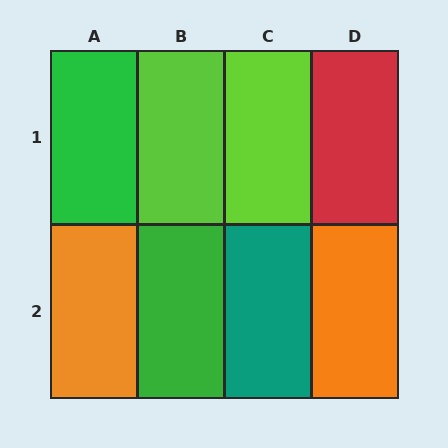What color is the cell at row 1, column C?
Lime.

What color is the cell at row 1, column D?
Red.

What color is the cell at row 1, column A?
Green.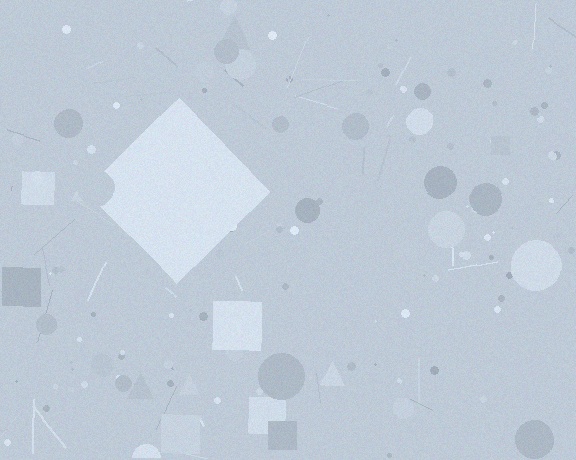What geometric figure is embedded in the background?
A diamond is embedded in the background.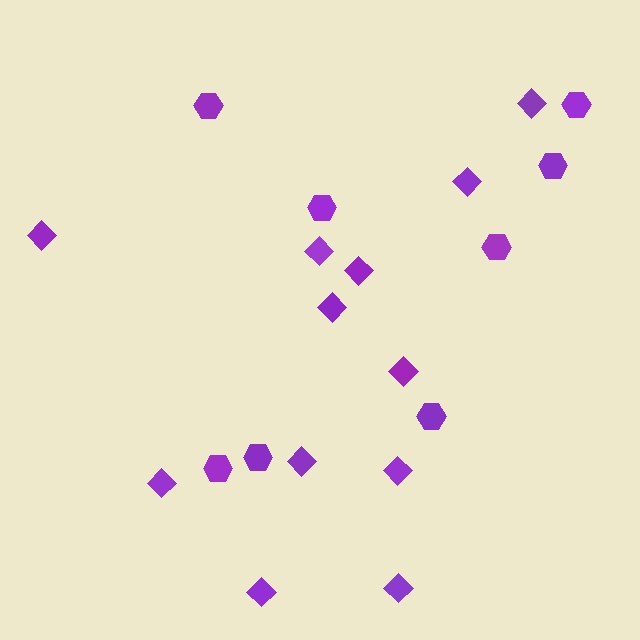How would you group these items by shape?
There are 2 groups: one group of hexagons (8) and one group of diamonds (12).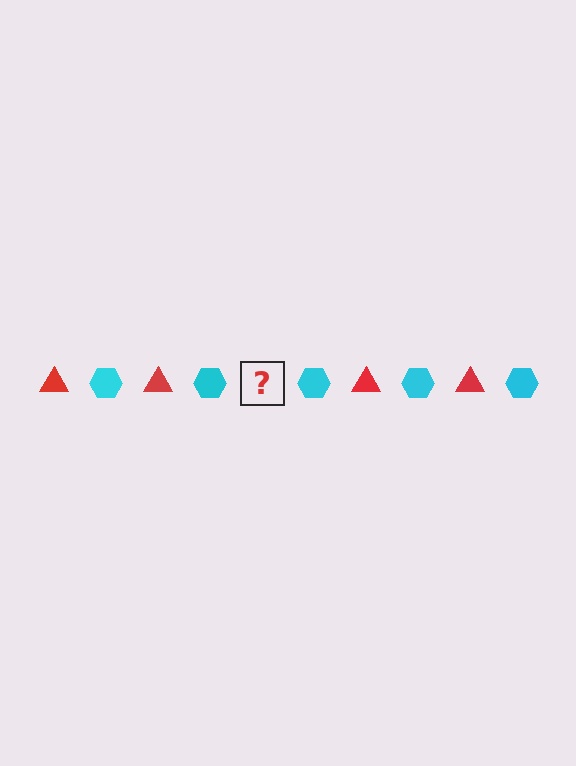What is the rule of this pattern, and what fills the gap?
The rule is that the pattern alternates between red triangle and cyan hexagon. The gap should be filled with a red triangle.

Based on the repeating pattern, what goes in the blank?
The blank should be a red triangle.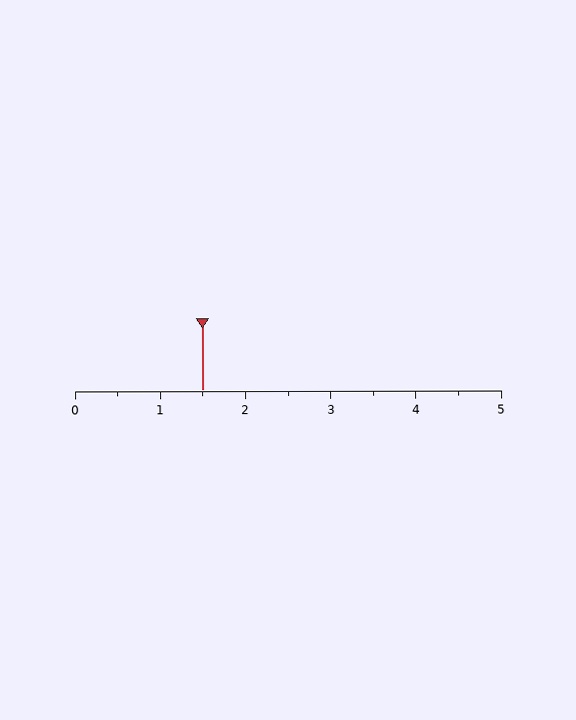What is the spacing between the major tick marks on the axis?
The major ticks are spaced 1 apart.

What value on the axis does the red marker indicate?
The marker indicates approximately 1.5.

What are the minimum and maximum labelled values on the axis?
The axis runs from 0 to 5.